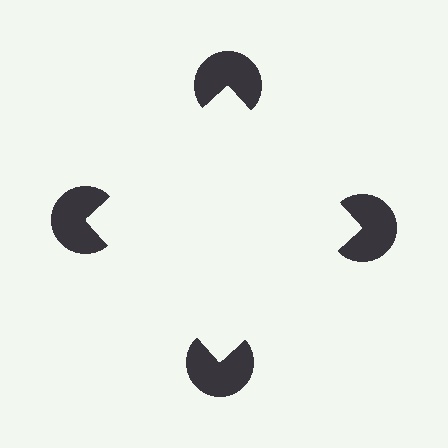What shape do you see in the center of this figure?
An illusory square — its edges are inferred from the aligned wedge cuts in the pac-man discs, not physically drawn.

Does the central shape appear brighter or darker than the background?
It typically appears slightly brighter than the background, even though no actual brightness change is drawn.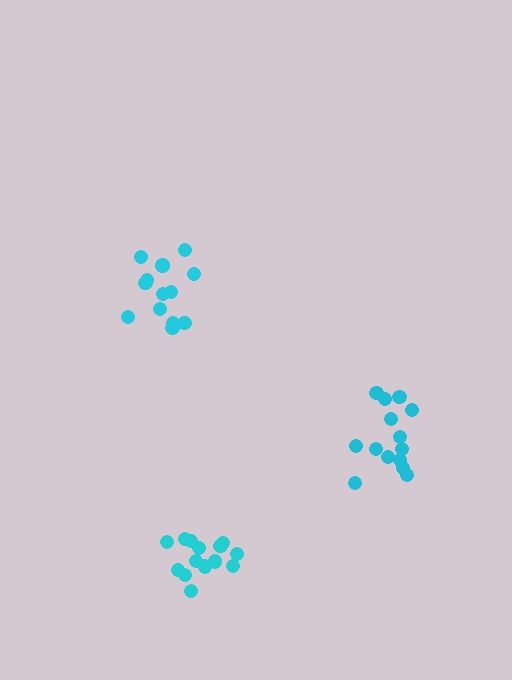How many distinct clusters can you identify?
There are 3 distinct clusters.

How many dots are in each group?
Group 1: 14 dots, Group 2: 13 dots, Group 3: 14 dots (41 total).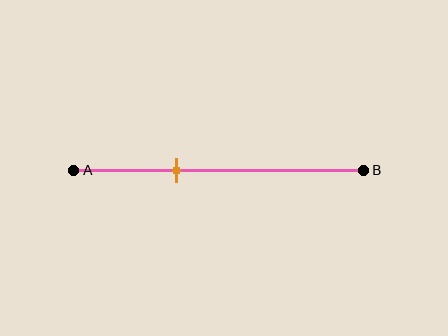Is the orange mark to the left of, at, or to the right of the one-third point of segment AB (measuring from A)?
The orange mark is approximately at the one-third point of segment AB.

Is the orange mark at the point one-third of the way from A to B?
Yes, the mark is approximately at the one-third point.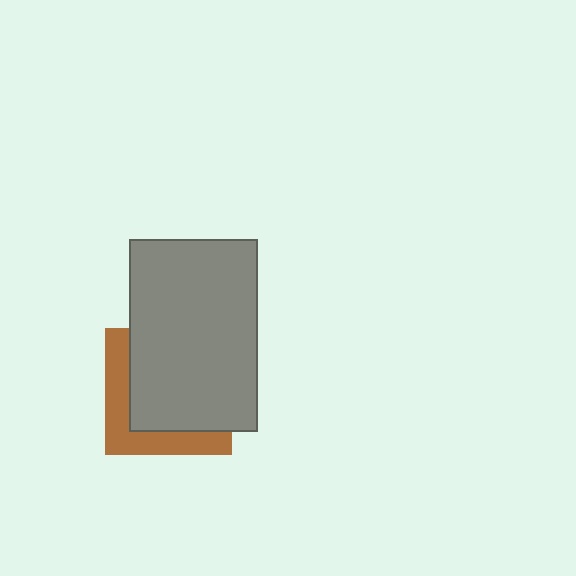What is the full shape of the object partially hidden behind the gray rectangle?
The partially hidden object is a brown square.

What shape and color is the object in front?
The object in front is a gray rectangle.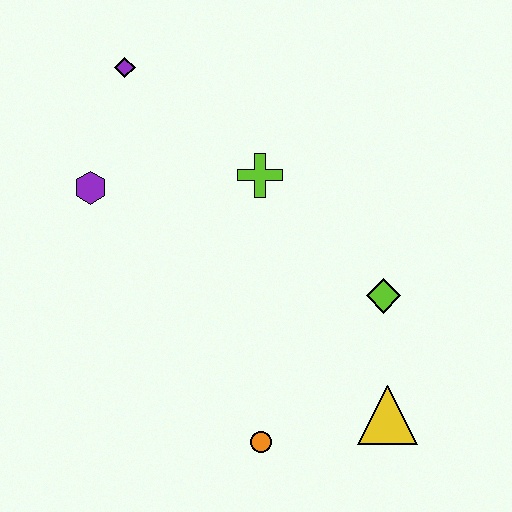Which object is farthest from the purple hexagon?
The yellow triangle is farthest from the purple hexagon.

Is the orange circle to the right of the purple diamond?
Yes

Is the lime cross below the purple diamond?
Yes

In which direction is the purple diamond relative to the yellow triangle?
The purple diamond is above the yellow triangle.